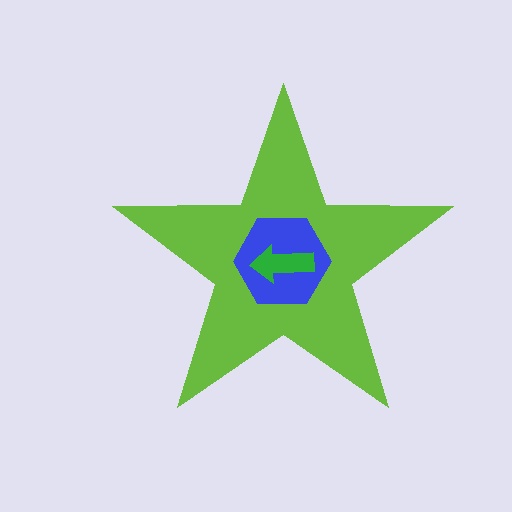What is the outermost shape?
The lime star.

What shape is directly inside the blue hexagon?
The green arrow.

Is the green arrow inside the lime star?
Yes.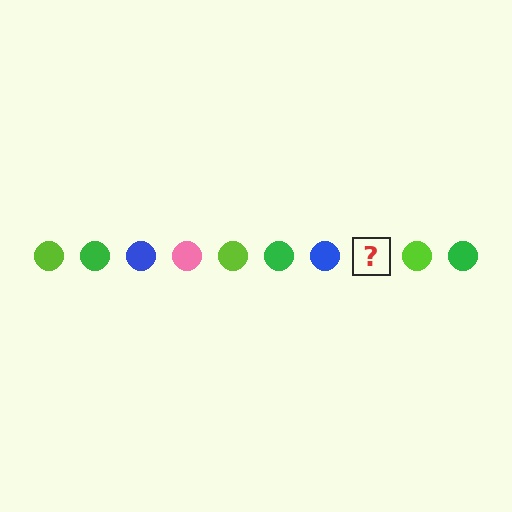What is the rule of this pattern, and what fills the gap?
The rule is that the pattern cycles through lime, green, blue, pink circles. The gap should be filled with a pink circle.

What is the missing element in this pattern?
The missing element is a pink circle.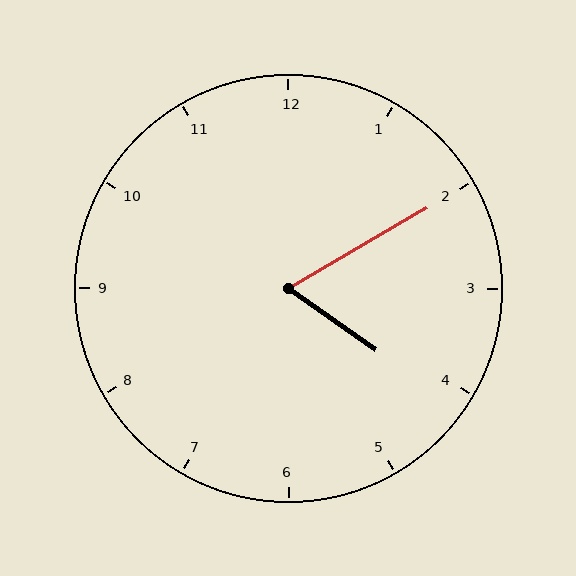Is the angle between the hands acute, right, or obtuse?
It is acute.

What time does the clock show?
4:10.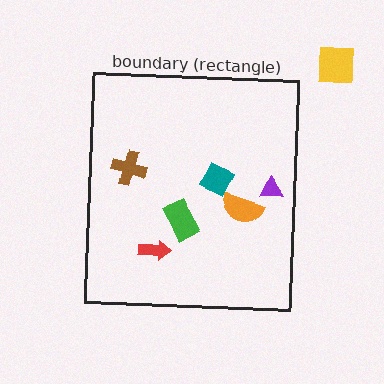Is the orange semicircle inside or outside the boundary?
Inside.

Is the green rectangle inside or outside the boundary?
Inside.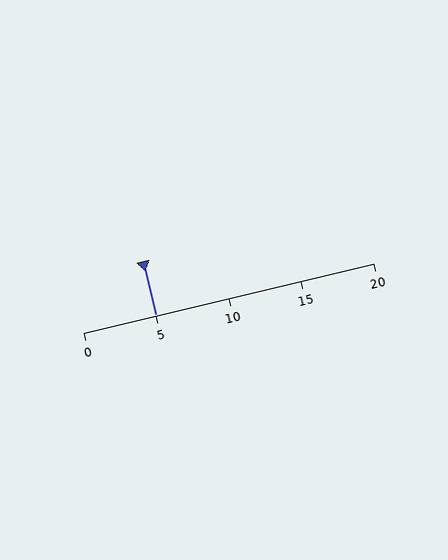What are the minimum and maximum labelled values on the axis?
The axis runs from 0 to 20.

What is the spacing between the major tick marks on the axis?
The major ticks are spaced 5 apart.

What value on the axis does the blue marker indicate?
The marker indicates approximately 5.